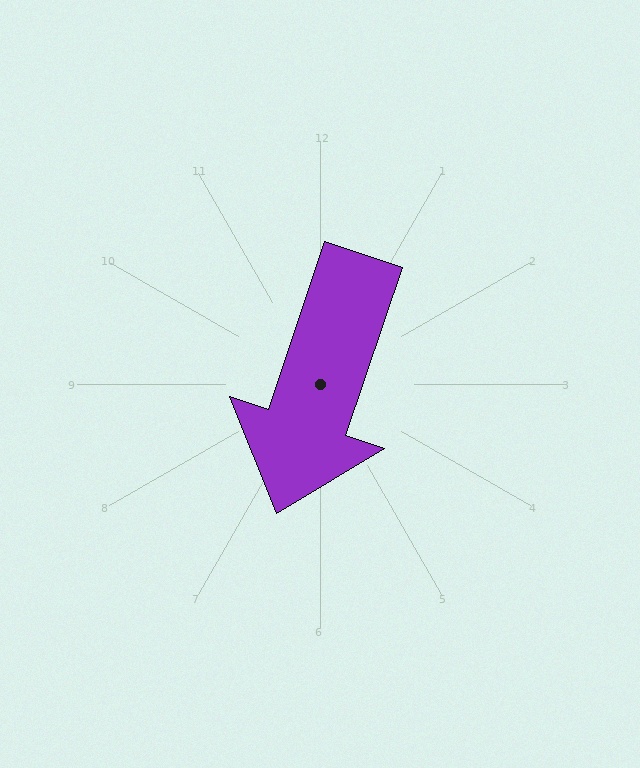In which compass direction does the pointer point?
South.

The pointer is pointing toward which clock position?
Roughly 7 o'clock.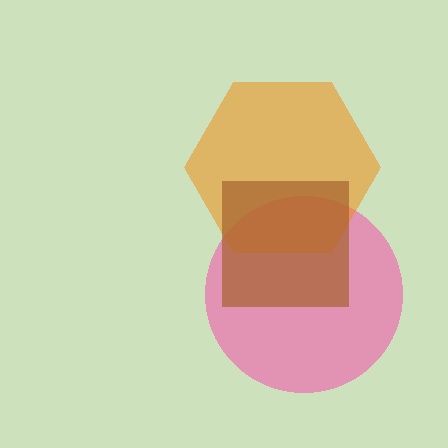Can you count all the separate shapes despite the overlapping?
Yes, there are 3 separate shapes.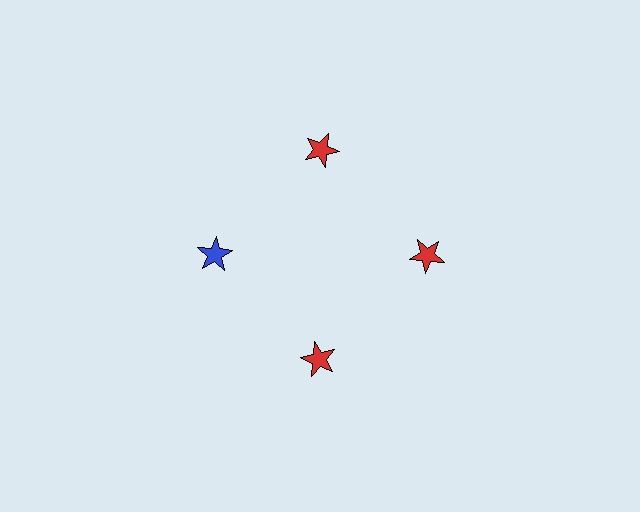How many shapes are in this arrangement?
There are 4 shapes arranged in a ring pattern.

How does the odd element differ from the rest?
It has a different color: blue instead of red.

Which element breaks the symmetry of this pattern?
The blue star at roughly the 9 o'clock position breaks the symmetry. All other shapes are red stars.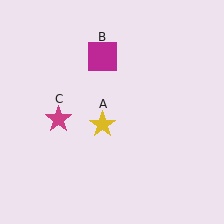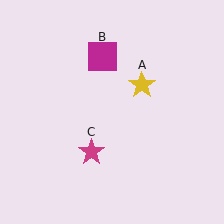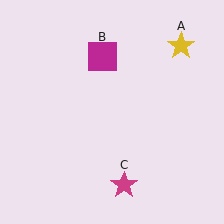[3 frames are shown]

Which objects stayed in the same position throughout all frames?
Magenta square (object B) remained stationary.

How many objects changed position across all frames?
2 objects changed position: yellow star (object A), magenta star (object C).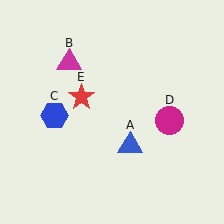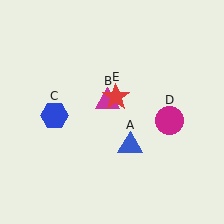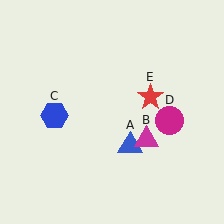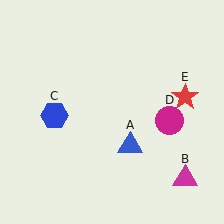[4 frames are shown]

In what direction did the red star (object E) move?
The red star (object E) moved right.